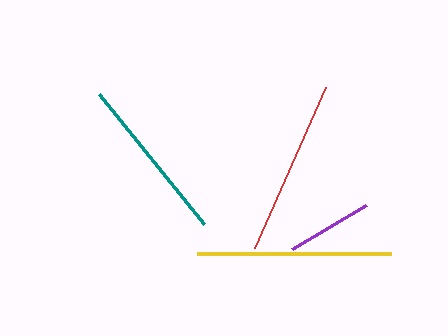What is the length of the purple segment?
The purple segment is approximately 86 pixels long.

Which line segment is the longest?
The yellow line is the longest at approximately 194 pixels.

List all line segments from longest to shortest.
From longest to shortest: yellow, red, teal, purple.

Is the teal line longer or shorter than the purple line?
The teal line is longer than the purple line.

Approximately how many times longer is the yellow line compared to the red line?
The yellow line is approximately 1.1 times the length of the red line.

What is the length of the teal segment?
The teal segment is approximately 167 pixels long.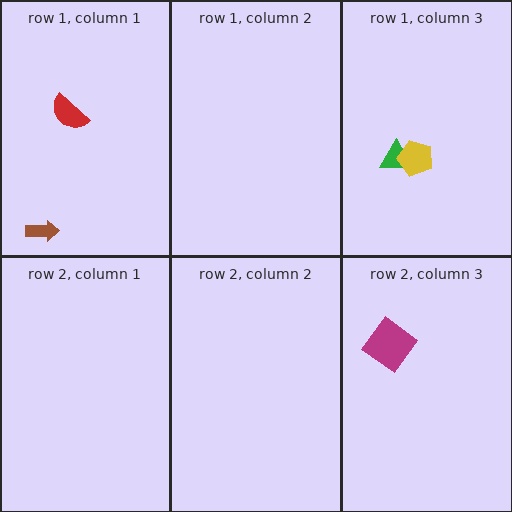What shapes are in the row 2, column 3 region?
The magenta diamond.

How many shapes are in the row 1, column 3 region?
2.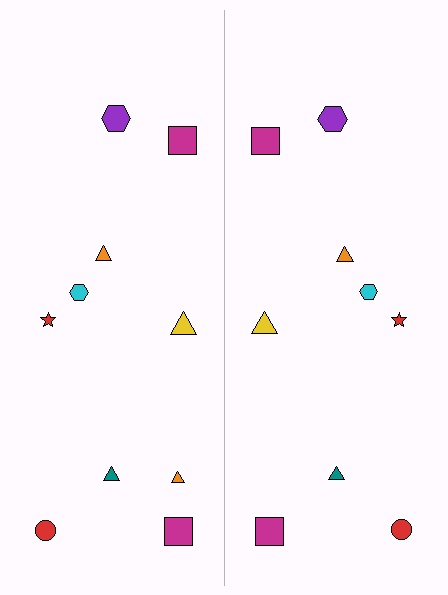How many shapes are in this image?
There are 19 shapes in this image.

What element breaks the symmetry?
A orange triangle is missing from the right side.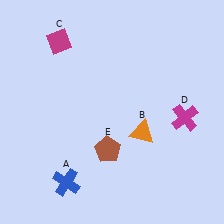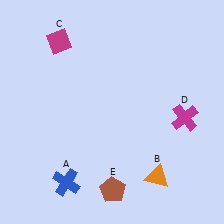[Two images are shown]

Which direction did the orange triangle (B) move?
The orange triangle (B) moved down.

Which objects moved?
The objects that moved are: the orange triangle (B), the brown pentagon (E).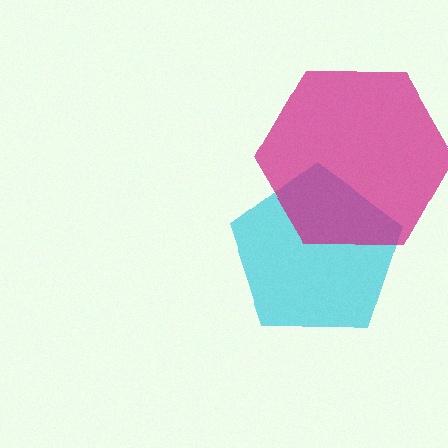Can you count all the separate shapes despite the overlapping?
Yes, there are 2 separate shapes.